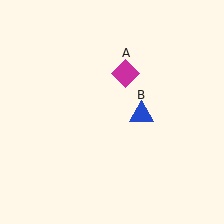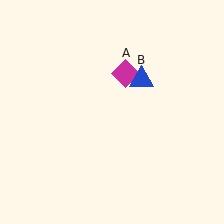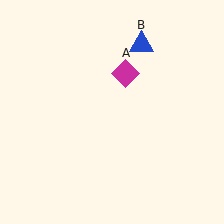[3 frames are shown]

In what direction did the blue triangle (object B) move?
The blue triangle (object B) moved up.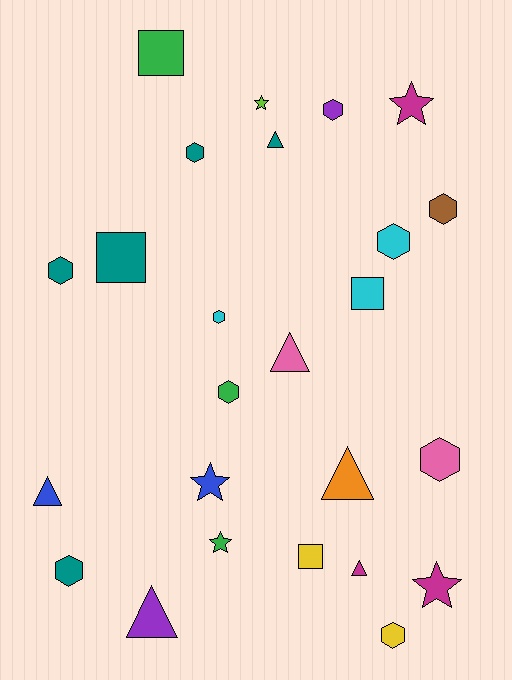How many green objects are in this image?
There are 3 green objects.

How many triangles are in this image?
There are 6 triangles.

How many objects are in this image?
There are 25 objects.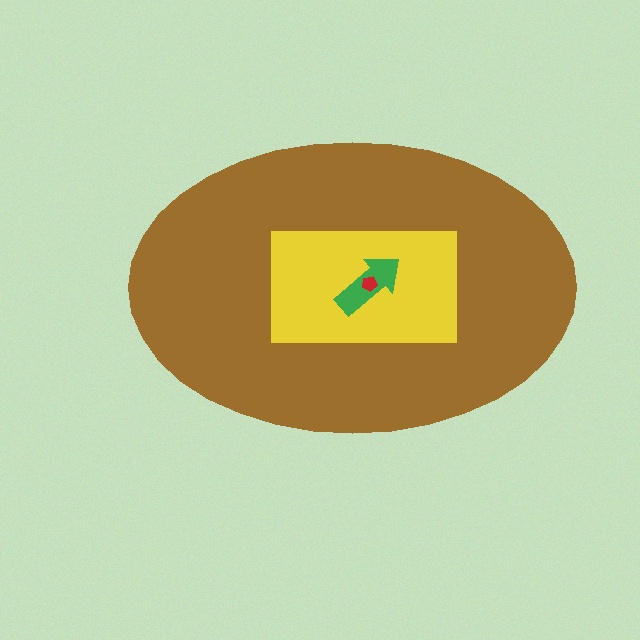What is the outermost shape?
The brown ellipse.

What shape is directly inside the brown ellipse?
The yellow rectangle.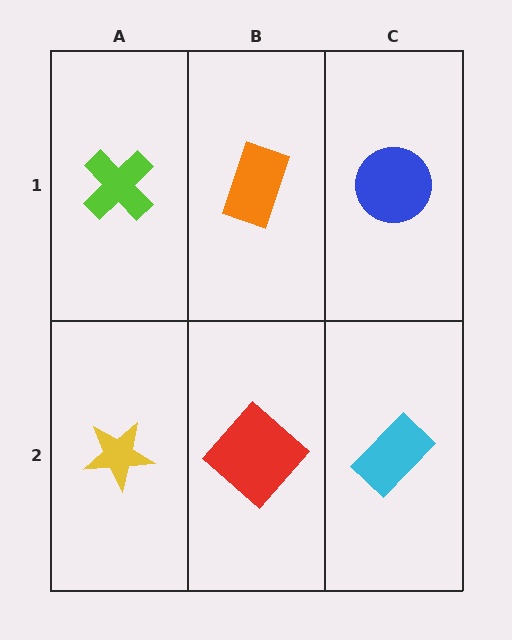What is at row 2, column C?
A cyan rectangle.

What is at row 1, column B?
An orange rectangle.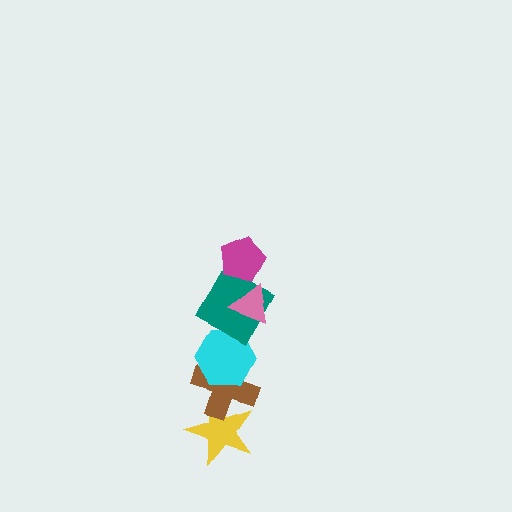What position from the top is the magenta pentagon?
The magenta pentagon is 1st from the top.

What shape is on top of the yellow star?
The brown cross is on top of the yellow star.